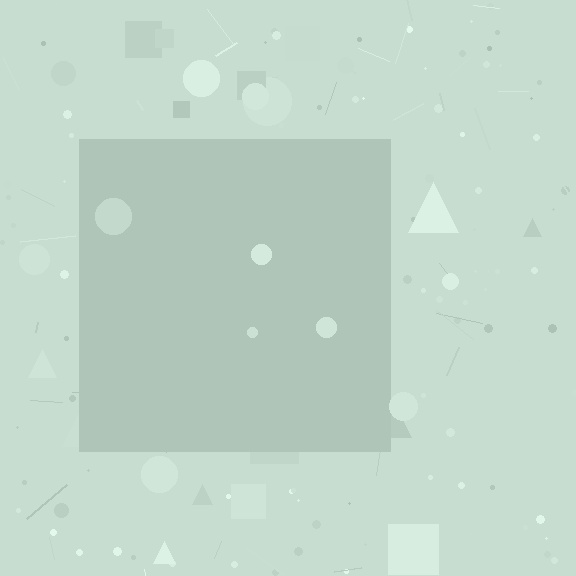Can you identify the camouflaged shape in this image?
The camouflaged shape is a square.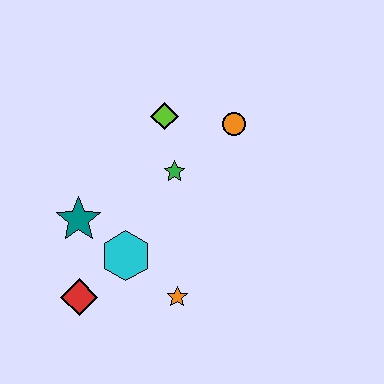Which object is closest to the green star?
The lime diamond is closest to the green star.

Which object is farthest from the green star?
The red diamond is farthest from the green star.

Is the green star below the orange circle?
Yes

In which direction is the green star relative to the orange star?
The green star is above the orange star.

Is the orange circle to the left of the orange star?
No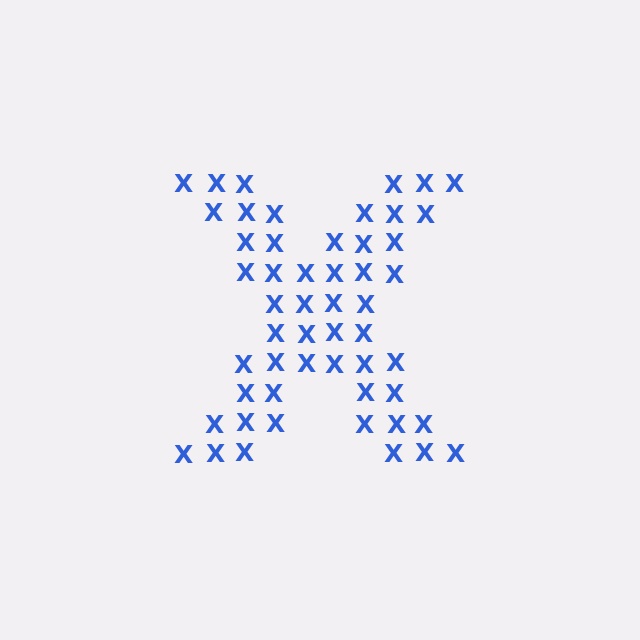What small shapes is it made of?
It is made of small letter X's.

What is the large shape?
The large shape is the letter X.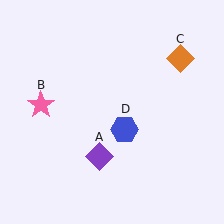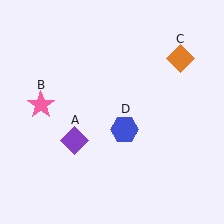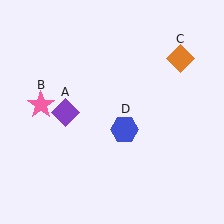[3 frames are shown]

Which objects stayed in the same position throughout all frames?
Pink star (object B) and orange diamond (object C) and blue hexagon (object D) remained stationary.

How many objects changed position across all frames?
1 object changed position: purple diamond (object A).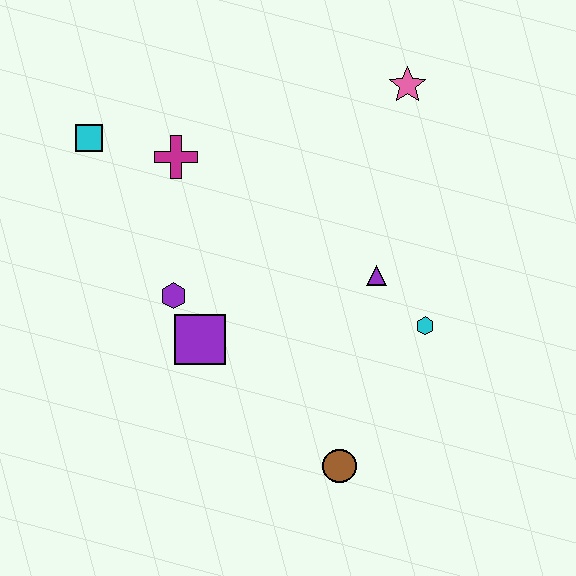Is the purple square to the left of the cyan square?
No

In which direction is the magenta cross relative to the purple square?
The magenta cross is above the purple square.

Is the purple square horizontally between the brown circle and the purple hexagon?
Yes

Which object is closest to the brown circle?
The cyan hexagon is closest to the brown circle.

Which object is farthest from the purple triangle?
The cyan square is farthest from the purple triangle.